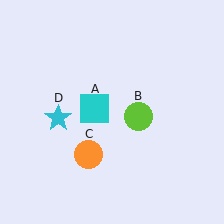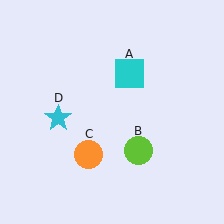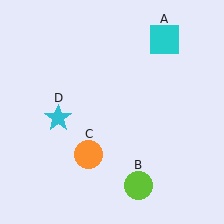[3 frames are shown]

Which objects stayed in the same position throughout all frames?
Orange circle (object C) and cyan star (object D) remained stationary.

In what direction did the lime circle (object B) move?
The lime circle (object B) moved down.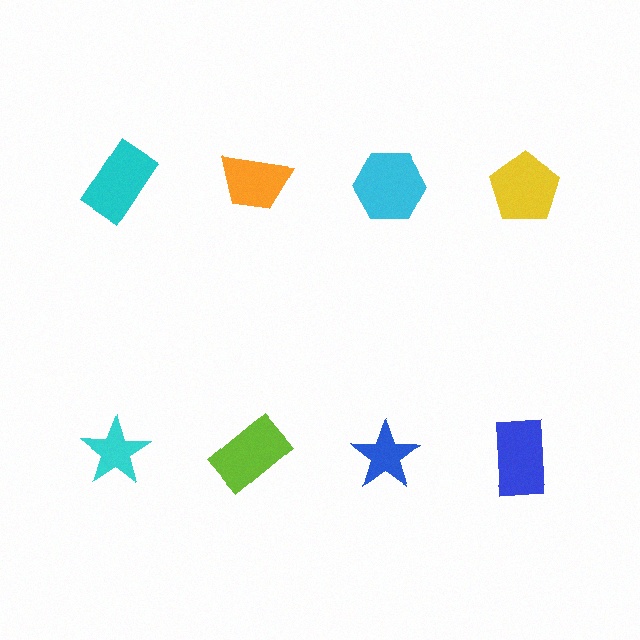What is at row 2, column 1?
A cyan star.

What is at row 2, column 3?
A blue star.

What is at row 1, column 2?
An orange trapezoid.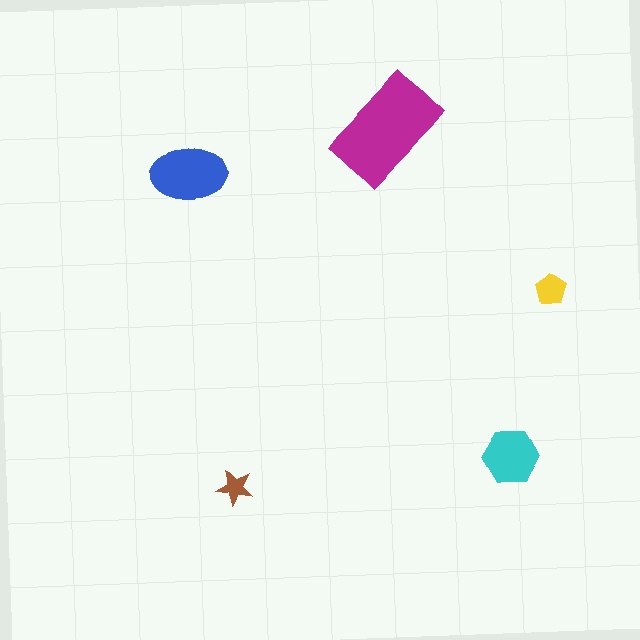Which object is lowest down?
The brown star is bottommost.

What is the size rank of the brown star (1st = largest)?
5th.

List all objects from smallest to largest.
The brown star, the yellow pentagon, the cyan hexagon, the blue ellipse, the magenta rectangle.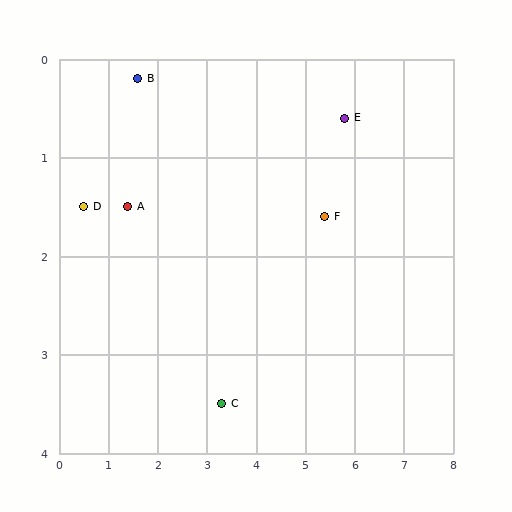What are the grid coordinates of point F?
Point F is at approximately (5.4, 1.6).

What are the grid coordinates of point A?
Point A is at approximately (1.4, 1.5).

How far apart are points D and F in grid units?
Points D and F are about 4.9 grid units apart.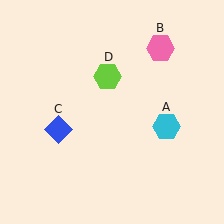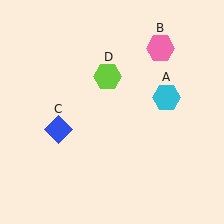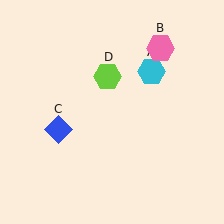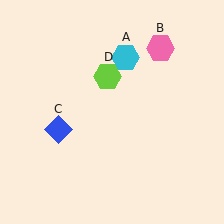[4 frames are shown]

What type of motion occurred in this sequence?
The cyan hexagon (object A) rotated counterclockwise around the center of the scene.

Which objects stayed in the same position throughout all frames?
Pink hexagon (object B) and blue diamond (object C) and lime hexagon (object D) remained stationary.